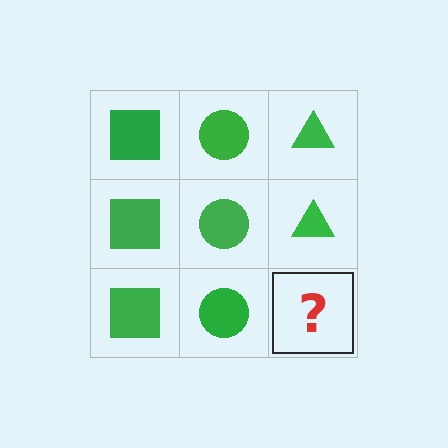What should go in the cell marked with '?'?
The missing cell should contain a green triangle.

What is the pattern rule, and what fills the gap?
The rule is that each column has a consistent shape. The gap should be filled with a green triangle.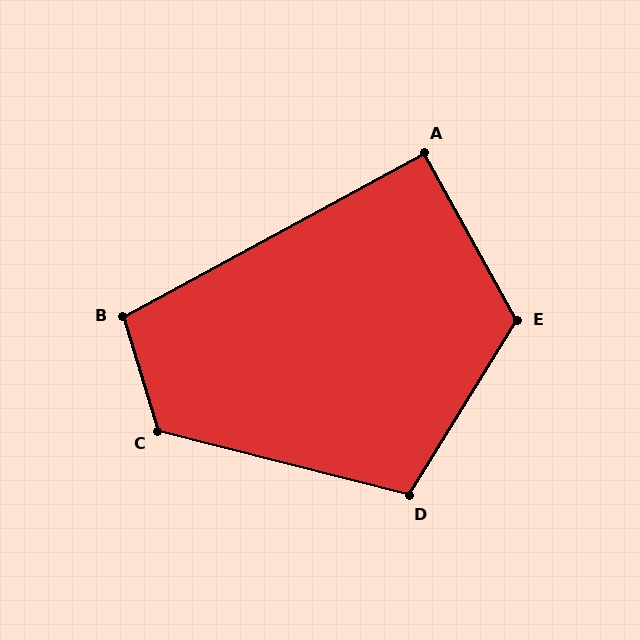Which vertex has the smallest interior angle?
A, at approximately 90 degrees.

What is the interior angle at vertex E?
Approximately 120 degrees (obtuse).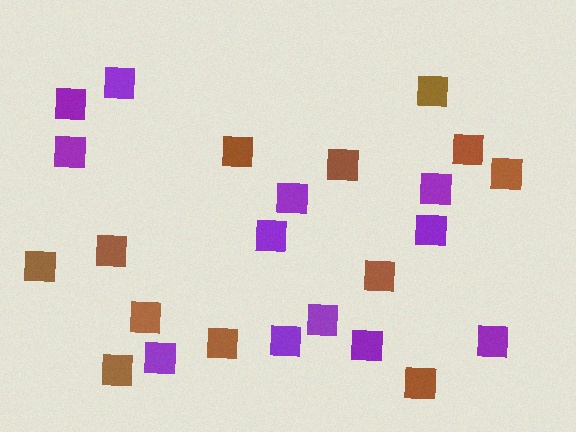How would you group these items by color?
There are 2 groups: one group of brown squares (12) and one group of purple squares (12).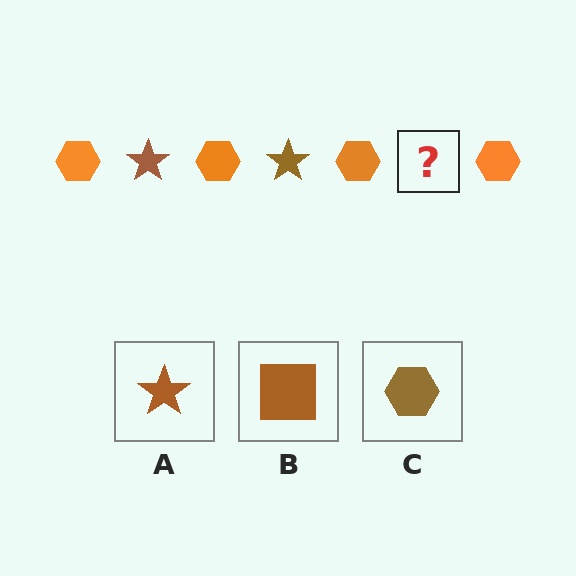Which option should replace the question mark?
Option A.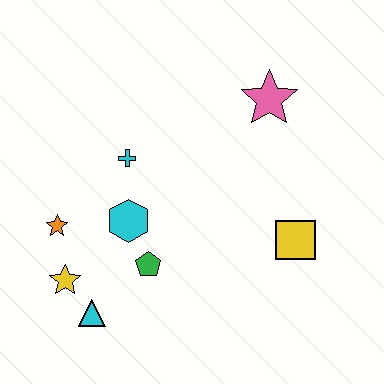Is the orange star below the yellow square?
No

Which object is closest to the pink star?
The yellow square is closest to the pink star.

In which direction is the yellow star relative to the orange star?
The yellow star is below the orange star.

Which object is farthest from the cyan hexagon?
The pink star is farthest from the cyan hexagon.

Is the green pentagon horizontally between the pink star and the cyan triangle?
Yes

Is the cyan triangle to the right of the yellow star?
Yes